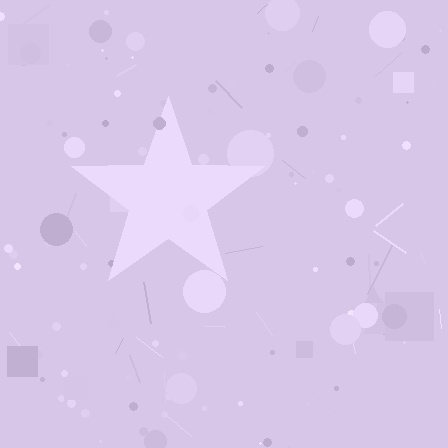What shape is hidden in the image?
A star is hidden in the image.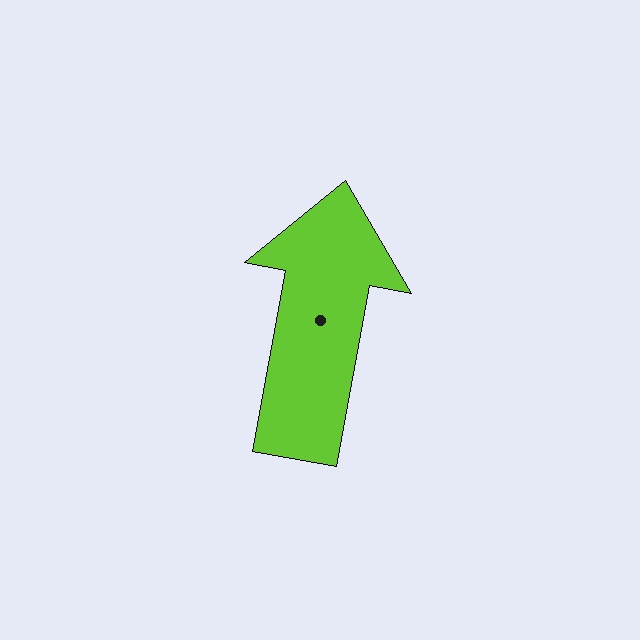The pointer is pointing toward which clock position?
Roughly 12 o'clock.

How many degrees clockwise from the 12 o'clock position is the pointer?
Approximately 10 degrees.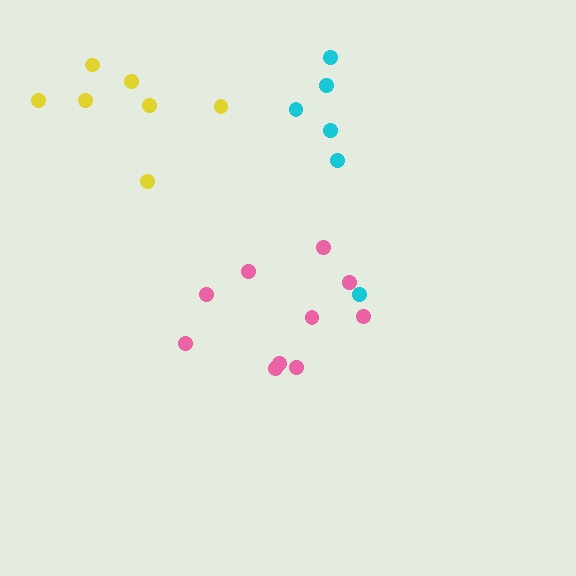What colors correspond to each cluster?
The clusters are colored: yellow, cyan, pink.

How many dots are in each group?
Group 1: 7 dots, Group 2: 6 dots, Group 3: 10 dots (23 total).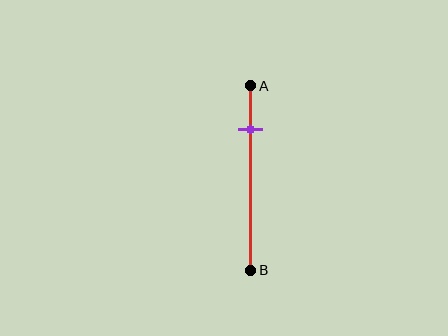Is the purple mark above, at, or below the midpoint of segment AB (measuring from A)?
The purple mark is above the midpoint of segment AB.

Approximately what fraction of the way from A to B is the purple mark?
The purple mark is approximately 25% of the way from A to B.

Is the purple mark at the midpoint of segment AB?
No, the mark is at about 25% from A, not at the 50% midpoint.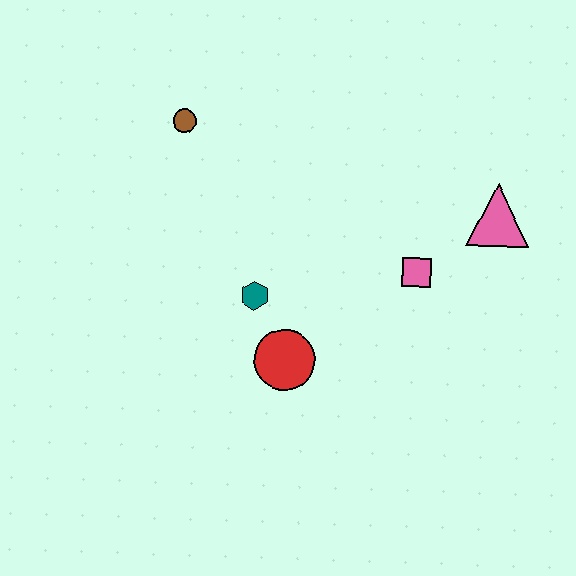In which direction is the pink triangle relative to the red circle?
The pink triangle is to the right of the red circle.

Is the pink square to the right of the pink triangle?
No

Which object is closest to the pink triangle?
The pink square is closest to the pink triangle.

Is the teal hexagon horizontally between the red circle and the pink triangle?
No